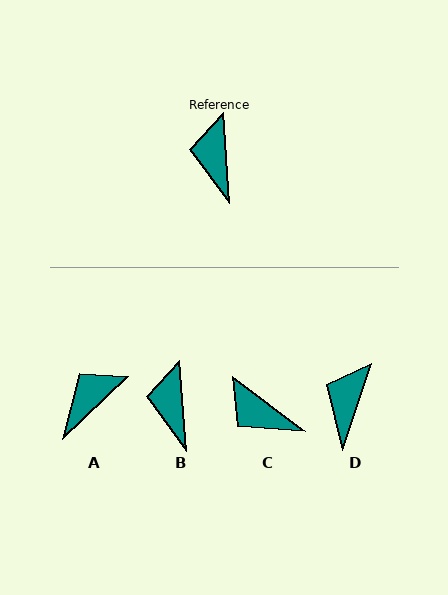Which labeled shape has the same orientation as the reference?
B.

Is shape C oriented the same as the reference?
No, it is off by about 49 degrees.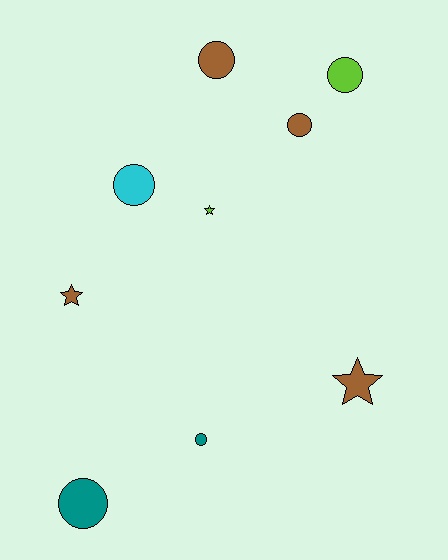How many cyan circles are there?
There is 1 cyan circle.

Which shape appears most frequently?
Circle, with 6 objects.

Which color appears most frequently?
Brown, with 4 objects.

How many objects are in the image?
There are 9 objects.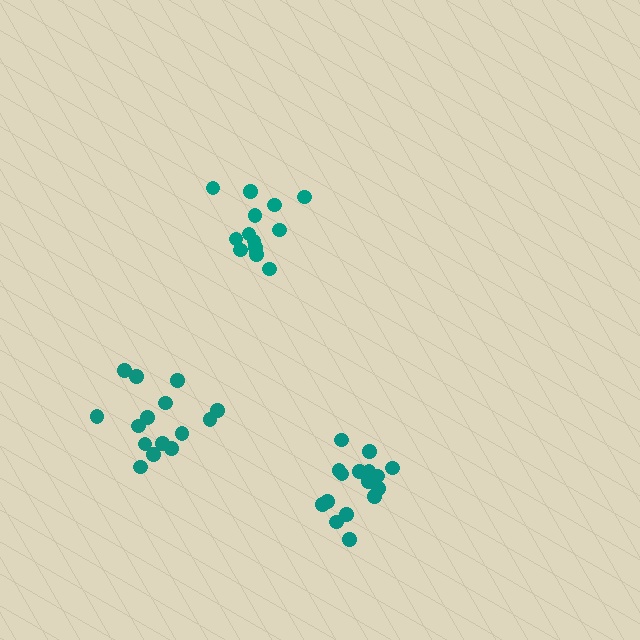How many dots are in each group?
Group 1: 13 dots, Group 2: 16 dots, Group 3: 15 dots (44 total).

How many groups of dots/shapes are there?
There are 3 groups.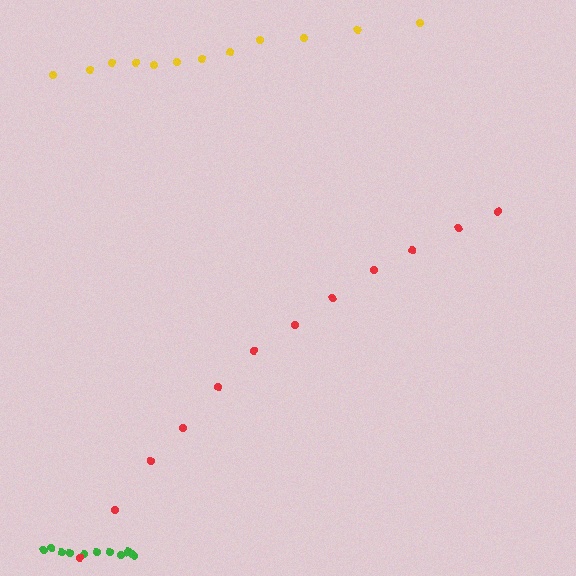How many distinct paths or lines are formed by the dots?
There are 3 distinct paths.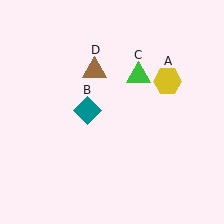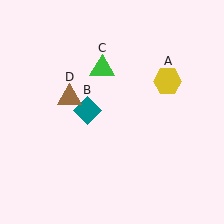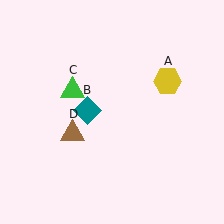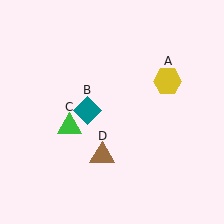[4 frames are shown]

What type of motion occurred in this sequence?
The green triangle (object C), brown triangle (object D) rotated counterclockwise around the center of the scene.